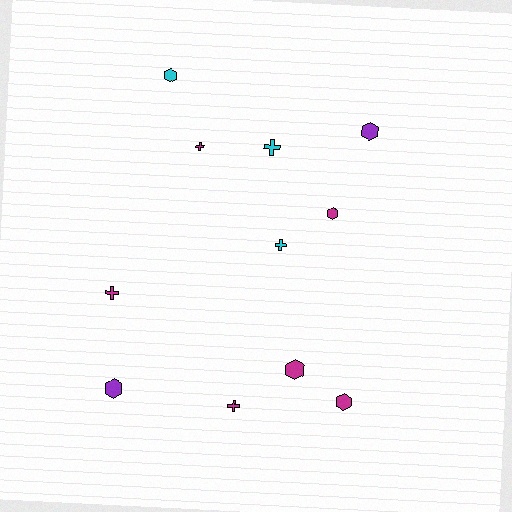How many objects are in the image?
There are 11 objects.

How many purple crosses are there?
There are no purple crosses.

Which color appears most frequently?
Magenta, with 6 objects.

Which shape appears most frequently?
Hexagon, with 6 objects.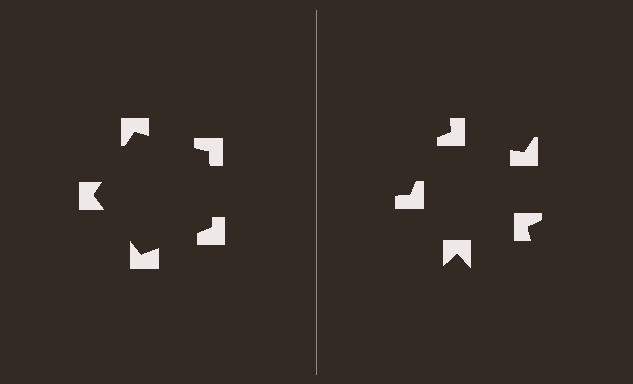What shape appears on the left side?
An illusory pentagon.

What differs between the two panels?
The notched squares are positioned identically on both sides; only the wedge orientations differ. On the left they align to a pentagon; on the right they are misaligned.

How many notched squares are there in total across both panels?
10 — 5 on each side.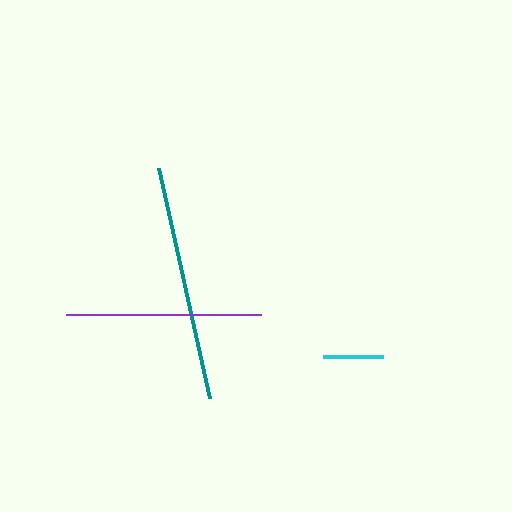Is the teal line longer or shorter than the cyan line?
The teal line is longer than the cyan line.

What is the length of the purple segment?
The purple segment is approximately 194 pixels long.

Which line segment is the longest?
The teal line is the longest at approximately 236 pixels.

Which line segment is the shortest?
The cyan line is the shortest at approximately 60 pixels.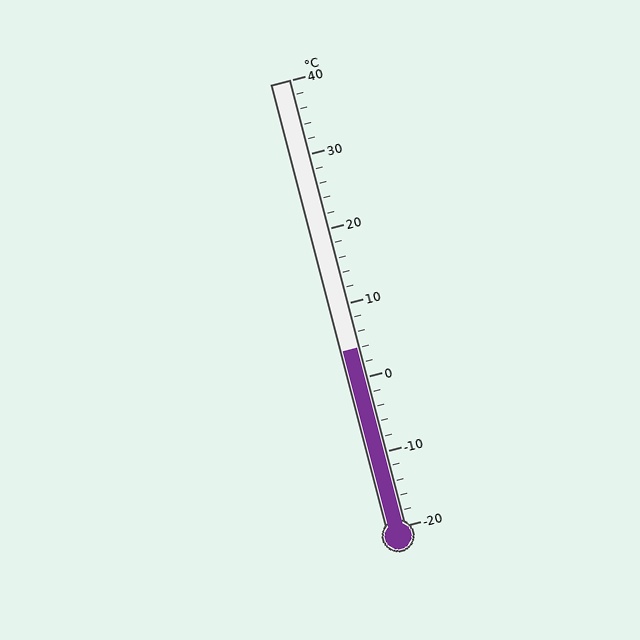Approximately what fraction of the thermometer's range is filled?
The thermometer is filled to approximately 40% of its range.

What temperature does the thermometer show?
The thermometer shows approximately 4°C.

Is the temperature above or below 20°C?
The temperature is below 20°C.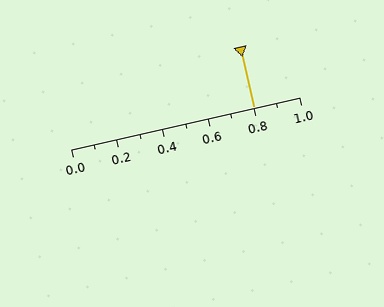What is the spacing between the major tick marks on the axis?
The major ticks are spaced 0.2 apart.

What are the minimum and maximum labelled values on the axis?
The axis runs from 0.0 to 1.0.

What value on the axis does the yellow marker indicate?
The marker indicates approximately 0.8.